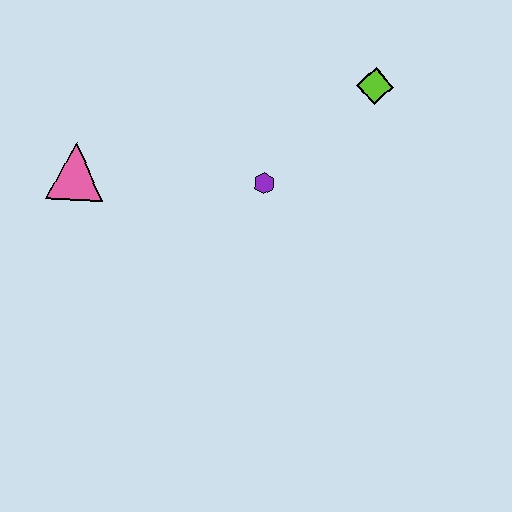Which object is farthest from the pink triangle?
The lime diamond is farthest from the pink triangle.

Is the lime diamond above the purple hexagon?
Yes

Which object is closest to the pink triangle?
The purple hexagon is closest to the pink triangle.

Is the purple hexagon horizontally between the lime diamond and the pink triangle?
Yes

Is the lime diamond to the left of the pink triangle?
No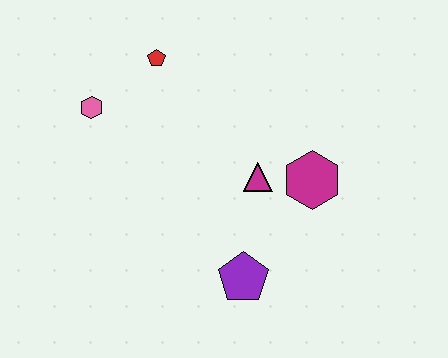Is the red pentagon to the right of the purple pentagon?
No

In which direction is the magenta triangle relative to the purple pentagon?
The magenta triangle is above the purple pentagon.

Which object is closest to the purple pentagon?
The magenta triangle is closest to the purple pentagon.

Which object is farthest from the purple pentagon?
The red pentagon is farthest from the purple pentagon.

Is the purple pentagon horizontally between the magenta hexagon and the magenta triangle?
No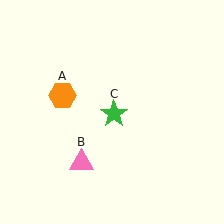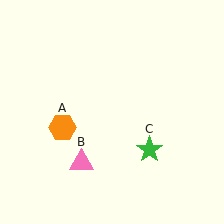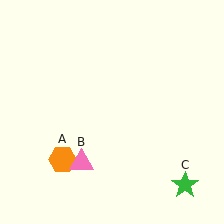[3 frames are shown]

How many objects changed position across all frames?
2 objects changed position: orange hexagon (object A), green star (object C).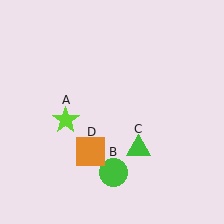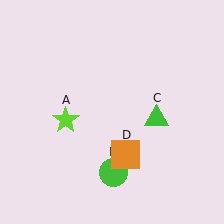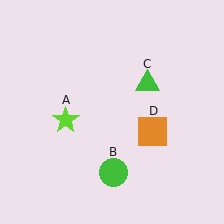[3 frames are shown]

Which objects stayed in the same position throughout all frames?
Lime star (object A) and green circle (object B) remained stationary.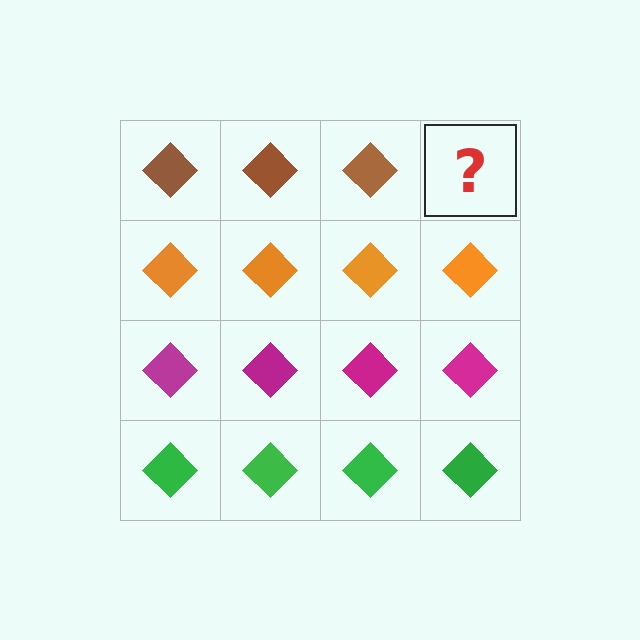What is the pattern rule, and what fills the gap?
The rule is that each row has a consistent color. The gap should be filled with a brown diamond.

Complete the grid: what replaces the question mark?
The question mark should be replaced with a brown diamond.